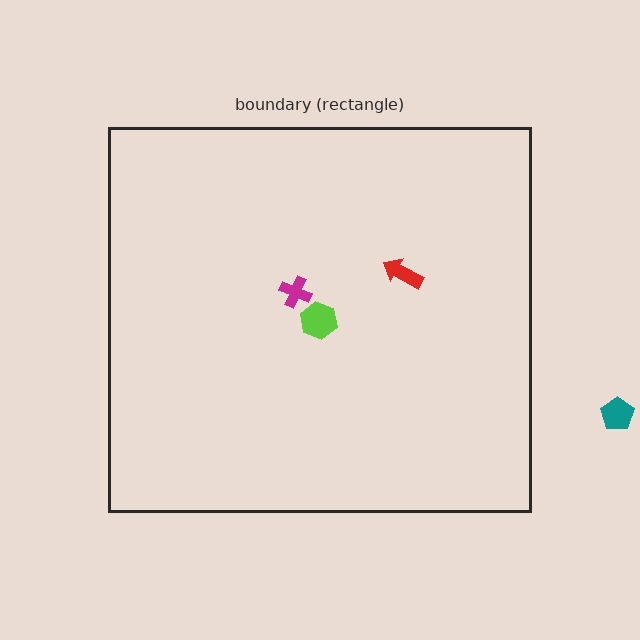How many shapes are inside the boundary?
3 inside, 1 outside.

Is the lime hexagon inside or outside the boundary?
Inside.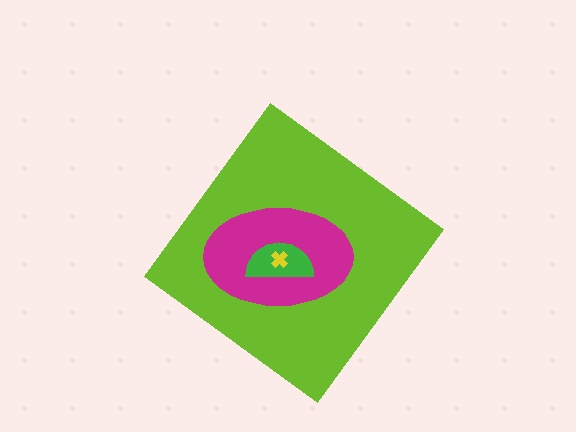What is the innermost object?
The yellow cross.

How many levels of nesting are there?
4.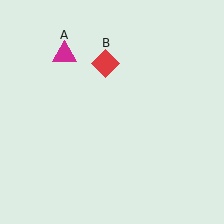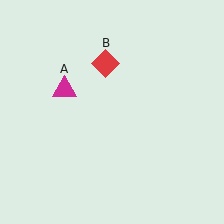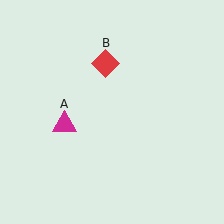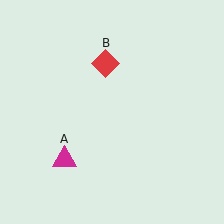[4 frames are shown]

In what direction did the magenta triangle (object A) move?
The magenta triangle (object A) moved down.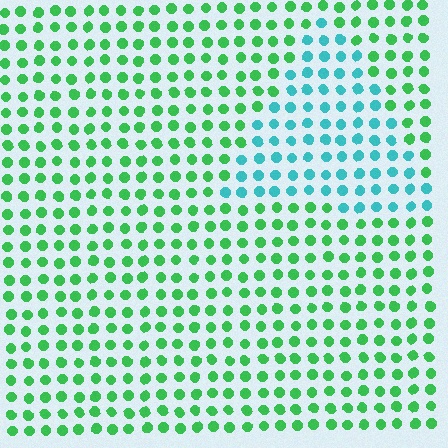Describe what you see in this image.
The image is filled with small green elements in a uniform arrangement. A triangle-shaped region is visible where the elements are tinted to a slightly different hue, forming a subtle color boundary.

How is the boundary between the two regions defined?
The boundary is defined purely by a slight shift in hue (about 50 degrees). Spacing, size, and orientation are identical on both sides.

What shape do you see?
I see a triangle.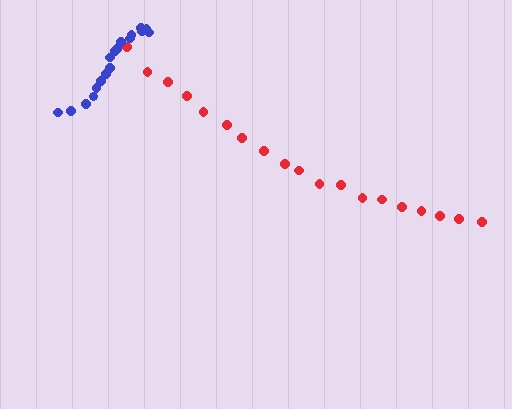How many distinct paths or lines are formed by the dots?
There are 2 distinct paths.